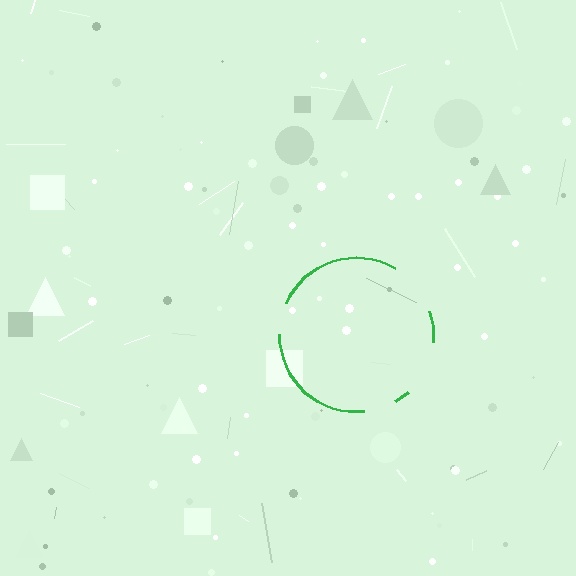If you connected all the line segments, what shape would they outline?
They would outline a circle.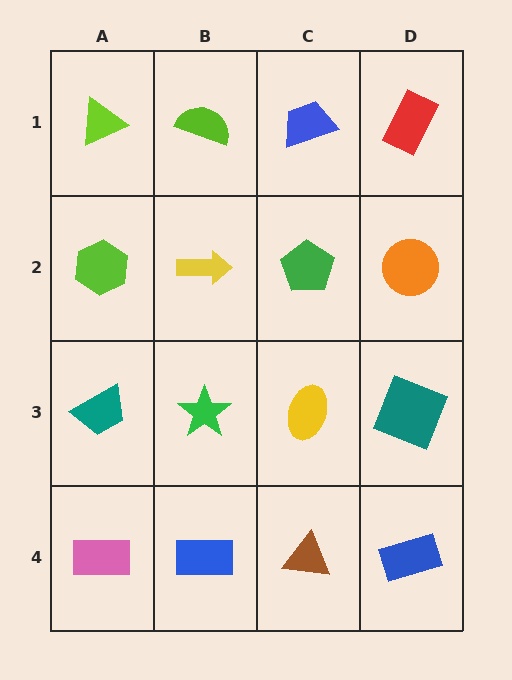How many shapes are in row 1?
4 shapes.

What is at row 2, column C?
A green pentagon.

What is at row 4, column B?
A blue rectangle.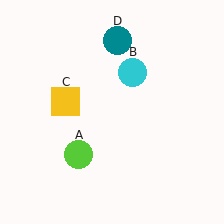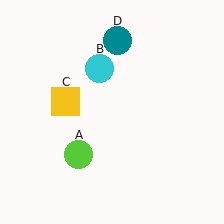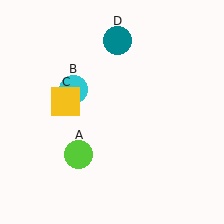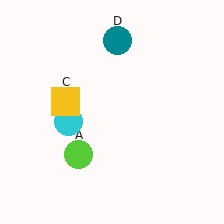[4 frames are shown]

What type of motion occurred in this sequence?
The cyan circle (object B) rotated counterclockwise around the center of the scene.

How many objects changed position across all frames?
1 object changed position: cyan circle (object B).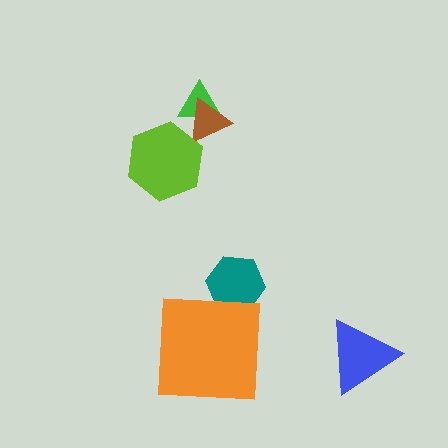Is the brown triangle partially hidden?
Yes, it is partially covered by another shape.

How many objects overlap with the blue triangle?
0 objects overlap with the blue triangle.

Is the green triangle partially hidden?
Yes, it is partially covered by another shape.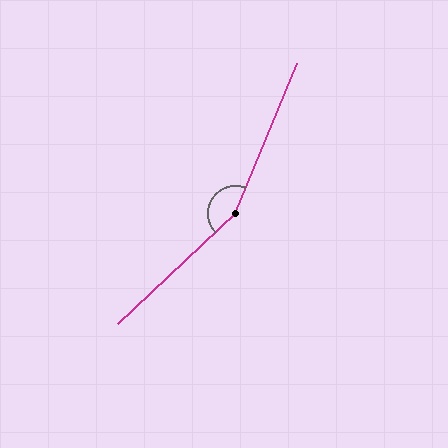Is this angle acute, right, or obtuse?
It is obtuse.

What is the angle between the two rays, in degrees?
Approximately 156 degrees.